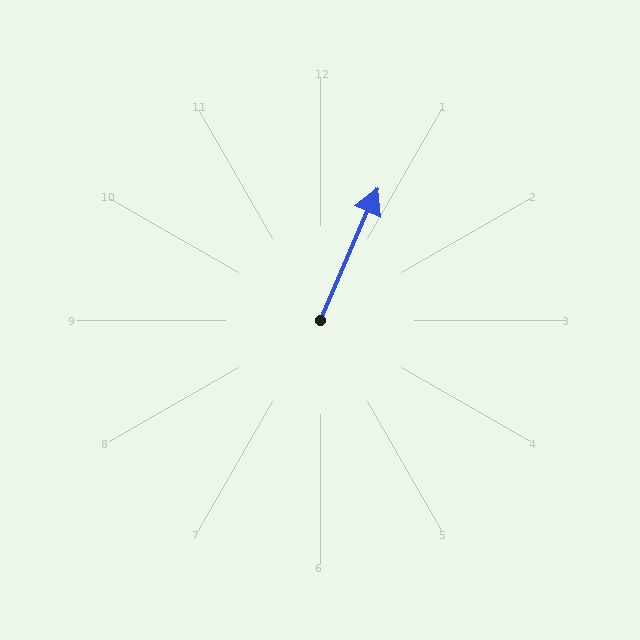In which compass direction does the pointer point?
Northeast.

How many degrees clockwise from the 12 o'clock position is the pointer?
Approximately 24 degrees.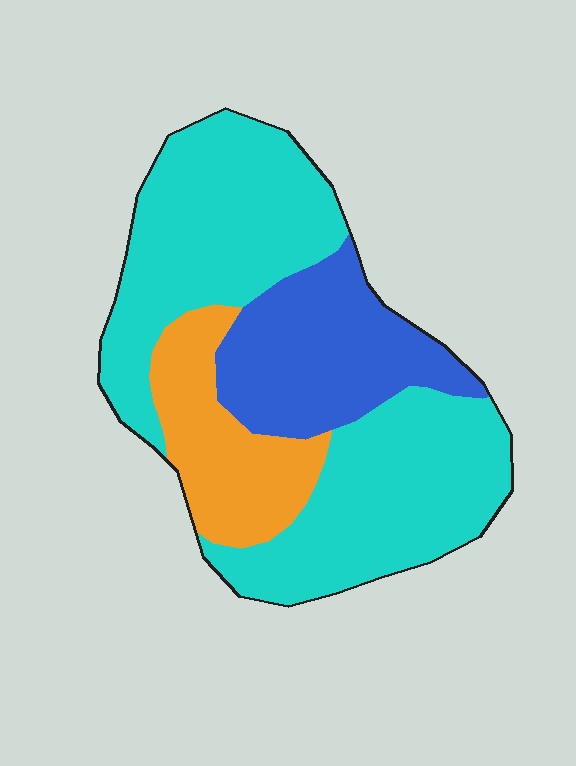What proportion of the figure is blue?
Blue takes up about one quarter (1/4) of the figure.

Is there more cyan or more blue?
Cyan.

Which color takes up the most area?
Cyan, at roughly 60%.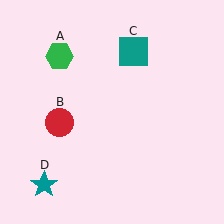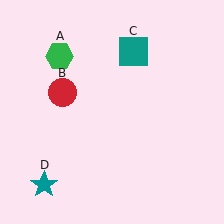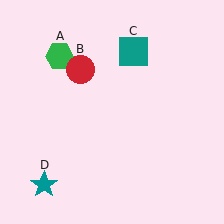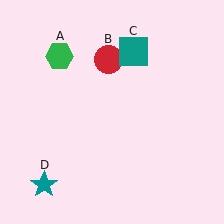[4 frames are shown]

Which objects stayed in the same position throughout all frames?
Green hexagon (object A) and teal square (object C) and teal star (object D) remained stationary.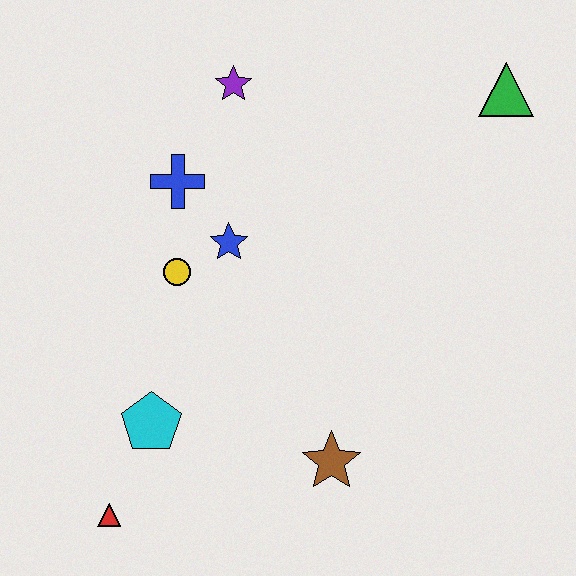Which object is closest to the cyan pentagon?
The red triangle is closest to the cyan pentagon.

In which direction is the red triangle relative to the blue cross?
The red triangle is below the blue cross.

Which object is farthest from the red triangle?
The green triangle is farthest from the red triangle.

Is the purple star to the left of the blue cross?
No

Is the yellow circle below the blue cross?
Yes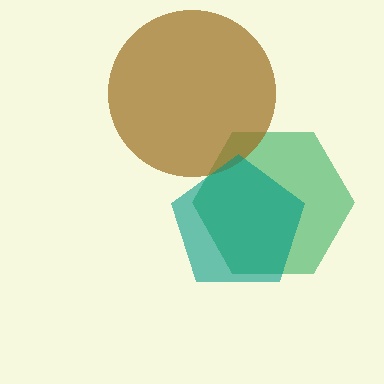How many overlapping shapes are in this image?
There are 3 overlapping shapes in the image.